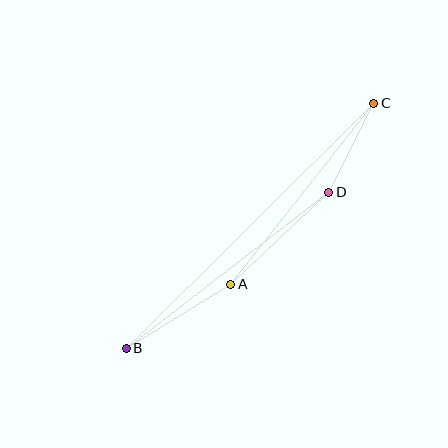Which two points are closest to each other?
Points C and D are closest to each other.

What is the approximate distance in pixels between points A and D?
The distance between A and D is approximately 134 pixels.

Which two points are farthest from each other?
Points B and C are farthest from each other.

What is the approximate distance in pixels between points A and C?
The distance between A and C is approximately 231 pixels.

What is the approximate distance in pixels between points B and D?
The distance between B and D is approximately 255 pixels.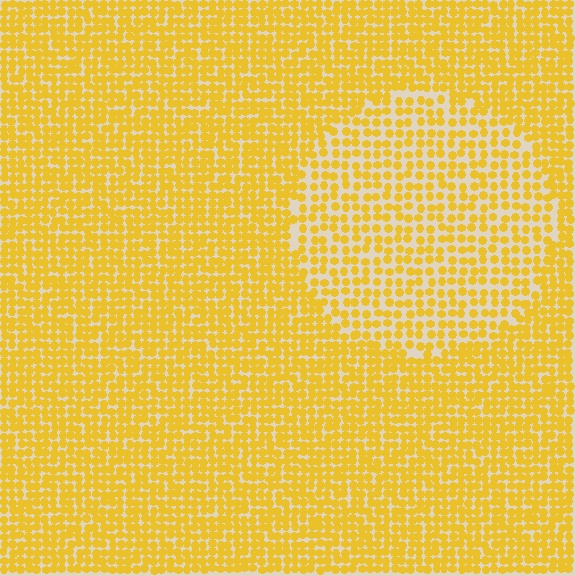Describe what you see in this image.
The image contains small yellow elements arranged at two different densities. A circle-shaped region is visible where the elements are less densely packed than the surrounding area.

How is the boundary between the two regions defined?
The boundary is defined by a change in element density (approximately 1.6x ratio). All elements are the same color, size, and shape.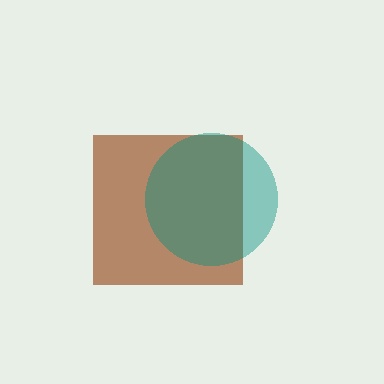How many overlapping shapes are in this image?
There are 2 overlapping shapes in the image.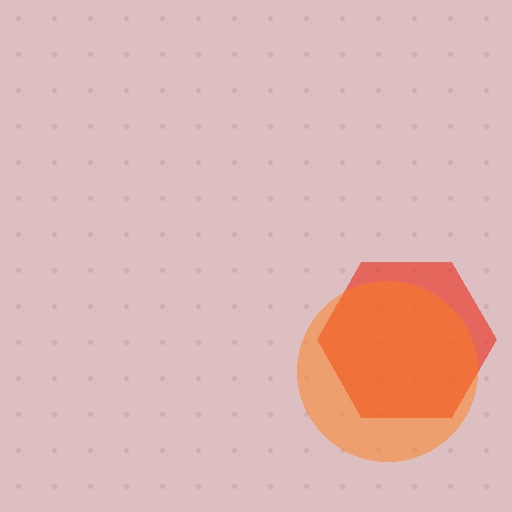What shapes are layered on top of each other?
The layered shapes are: a red hexagon, an orange circle.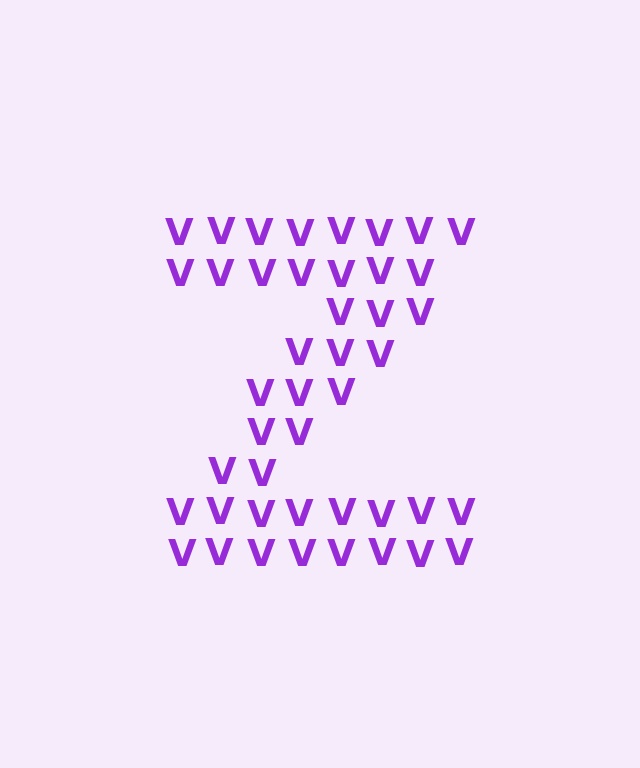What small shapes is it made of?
It is made of small letter V's.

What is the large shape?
The large shape is the letter Z.